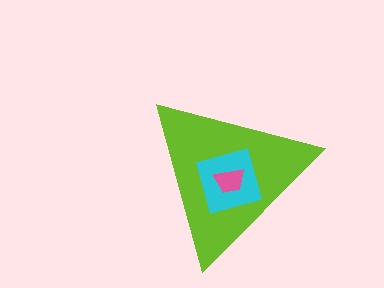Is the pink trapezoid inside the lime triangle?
Yes.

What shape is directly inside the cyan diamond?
The pink trapezoid.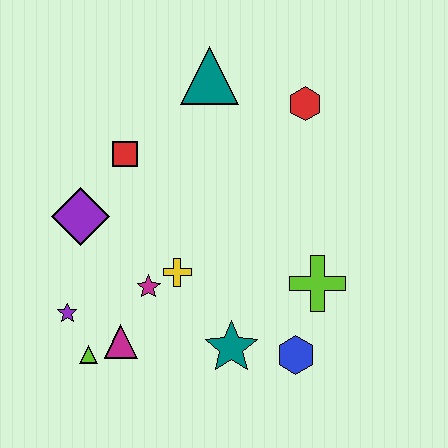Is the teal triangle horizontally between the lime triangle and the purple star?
No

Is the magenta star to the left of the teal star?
Yes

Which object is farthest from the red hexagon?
The lime triangle is farthest from the red hexagon.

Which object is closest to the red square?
The purple diamond is closest to the red square.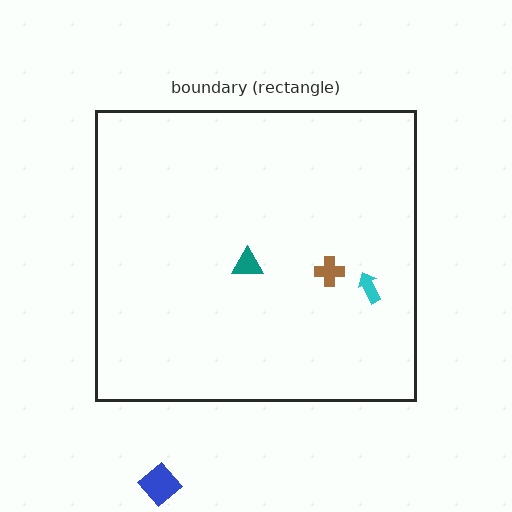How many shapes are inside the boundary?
3 inside, 1 outside.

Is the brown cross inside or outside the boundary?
Inside.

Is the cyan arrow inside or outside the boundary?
Inside.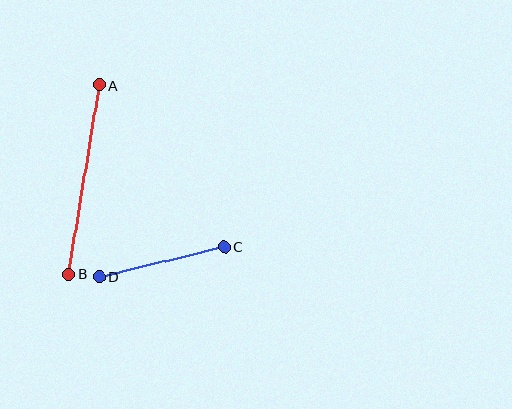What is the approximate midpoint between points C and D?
The midpoint is at approximately (162, 262) pixels.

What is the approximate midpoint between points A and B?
The midpoint is at approximately (84, 180) pixels.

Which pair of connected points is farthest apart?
Points A and B are farthest apart.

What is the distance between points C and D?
The distance is approximately 129 pixels.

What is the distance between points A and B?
The distance is approximately 191 pixels.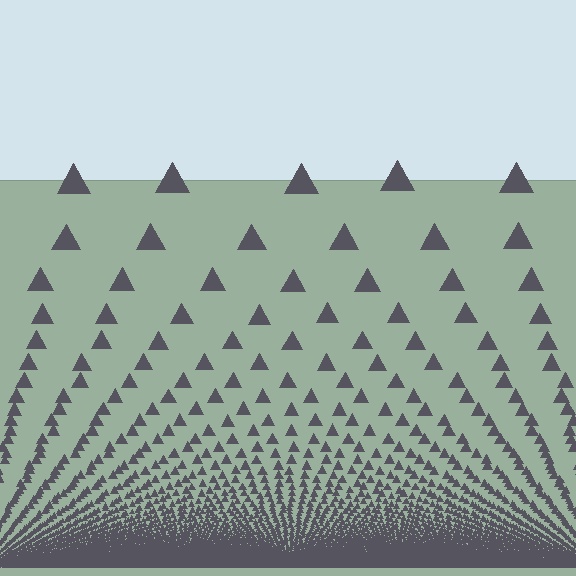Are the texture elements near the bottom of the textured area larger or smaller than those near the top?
Smaller. The gradient is inverted — elements near the bottom are smaller and denser.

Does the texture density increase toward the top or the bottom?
Density increases toward the bottom.